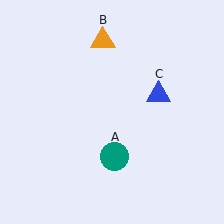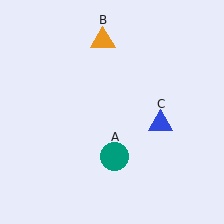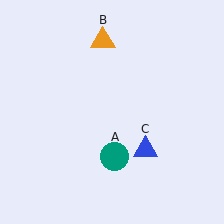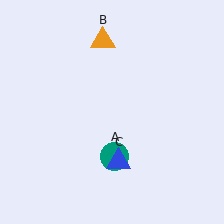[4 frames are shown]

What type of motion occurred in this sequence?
The blue triangle (object C) rotated clockwise around the center of the scene.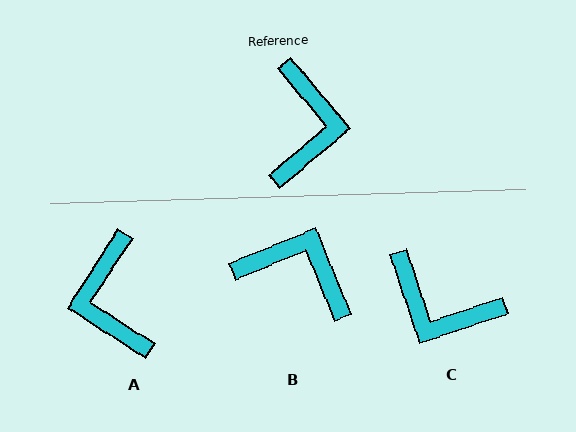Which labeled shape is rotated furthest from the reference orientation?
A, about 163 degrees away.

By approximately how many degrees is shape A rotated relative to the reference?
Approximately 163 degrees clockwise.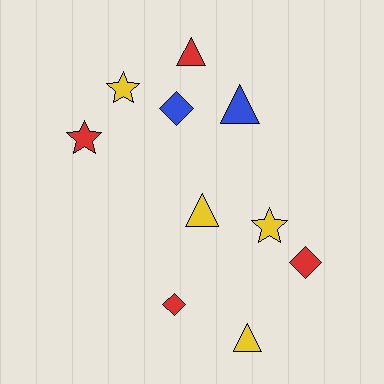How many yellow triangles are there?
There are 2 yellow triangles.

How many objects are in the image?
There are 10 objects.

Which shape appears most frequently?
Triangle, with 4 objects.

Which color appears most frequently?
Yellow, with 4 objects.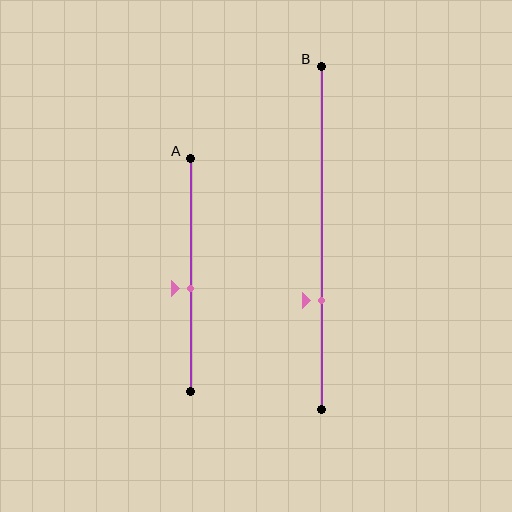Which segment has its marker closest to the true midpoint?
Segment A has its marker closest to the true midpoint.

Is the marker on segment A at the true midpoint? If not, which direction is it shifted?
No, the marker on segment A is shifted downward by about 6% of the segment length.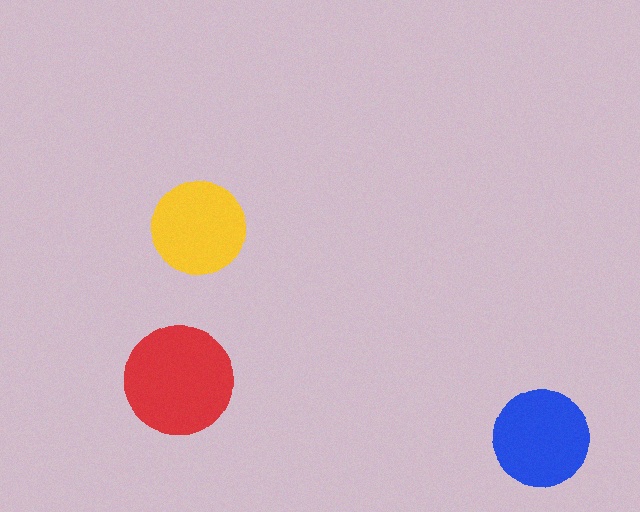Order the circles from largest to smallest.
the red one, the blue one, the yellow one.